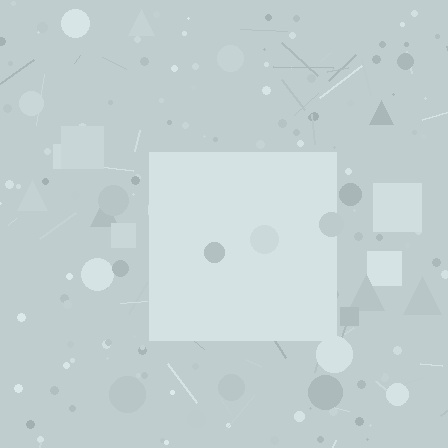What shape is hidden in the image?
A square is hidden in the image.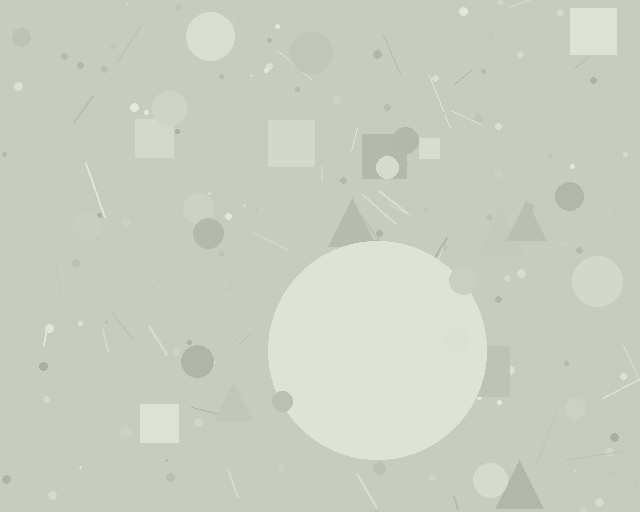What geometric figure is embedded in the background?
A circle is embedded in the background.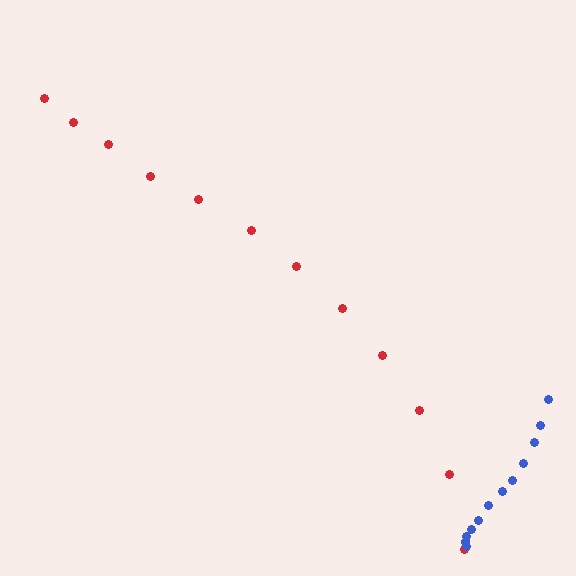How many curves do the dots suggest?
There are 2 distinct paths.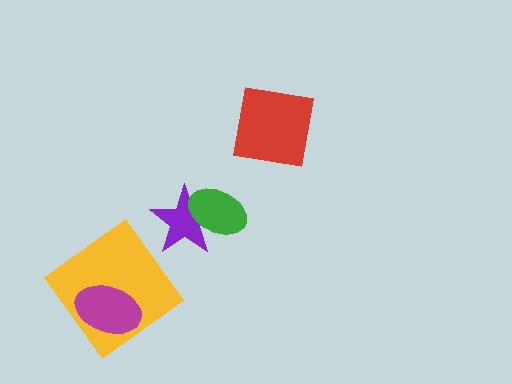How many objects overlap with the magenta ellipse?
1 object overlaps with the magenta ellipse.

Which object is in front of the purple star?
The green ellipse is in front of the purple star.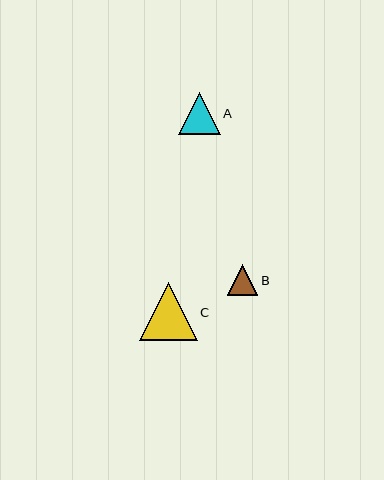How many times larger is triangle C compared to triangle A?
Triangle C is approximately 1.4 times the size of triangle A.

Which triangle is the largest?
Triangle C is the largest with a size of approximately 57 pixels.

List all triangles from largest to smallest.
From largest to smallest: C, A, B.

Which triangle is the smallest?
Triangle B is the smallest with a size of approximately 30 pixels.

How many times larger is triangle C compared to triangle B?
Triangle C is approximately 1.9 times the size of triangle B.